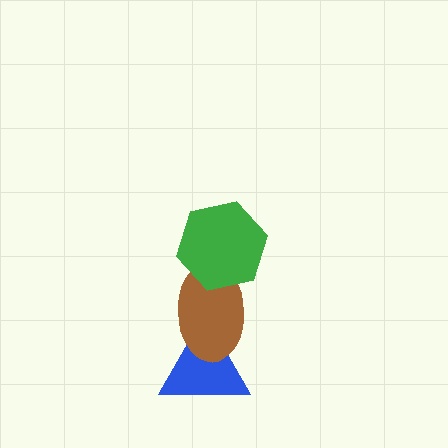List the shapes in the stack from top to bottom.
From top to bottom: the green hexagon, the brown ellipse, the blue triangle.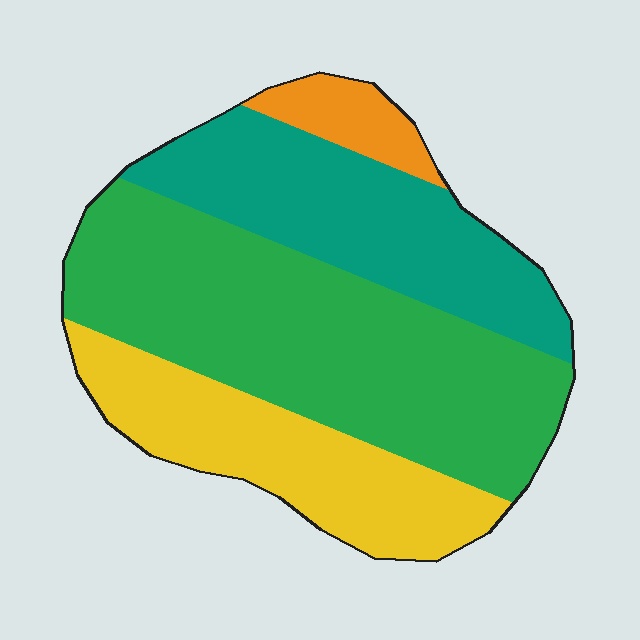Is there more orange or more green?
Green.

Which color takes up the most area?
Green, at roughly 45%.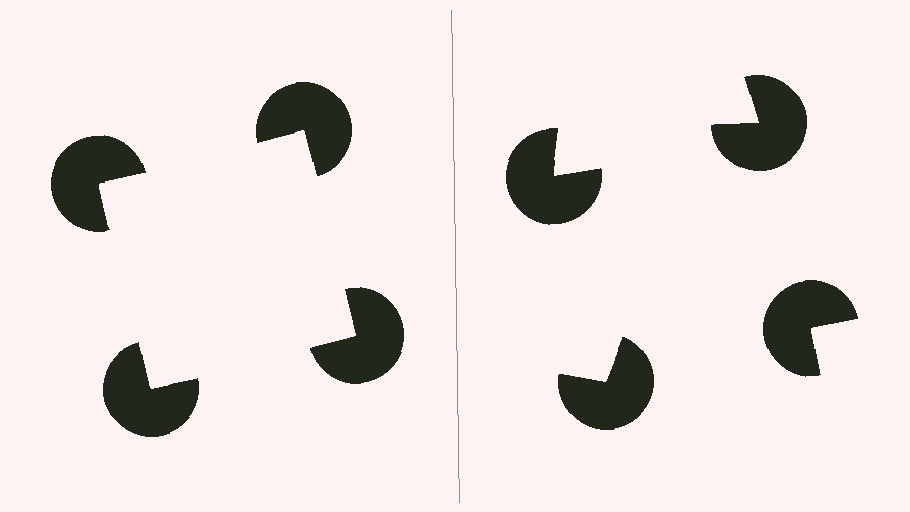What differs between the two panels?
The pac-man discs are positioned identically on both sides; only the wedge orientations differ. On the left they align to a square; on the right they are misaligned.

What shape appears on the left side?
An illusory square.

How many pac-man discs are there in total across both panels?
8 — 4 on each side.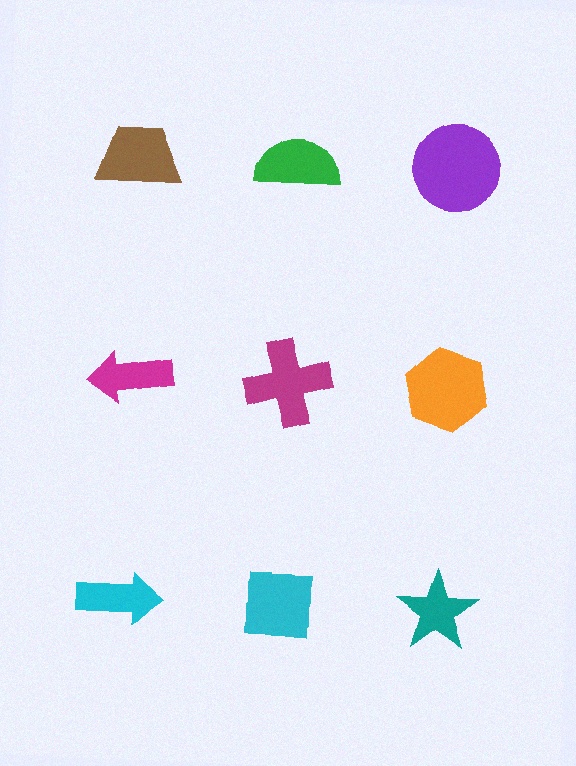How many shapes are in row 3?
3 shapes.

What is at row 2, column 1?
A magenta arrow.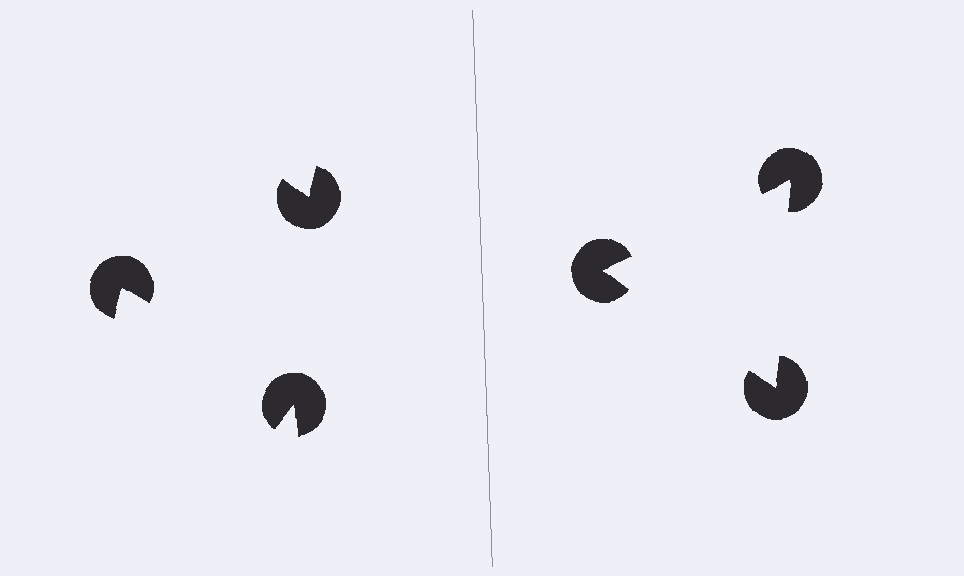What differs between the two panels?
The pac-man discs are positioned identically on both sides; only the wedge orientations differ. On the right they align to a triangle; on the left they are misaligned.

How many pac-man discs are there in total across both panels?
6 — 3 on each side.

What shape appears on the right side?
An illusory triangle.